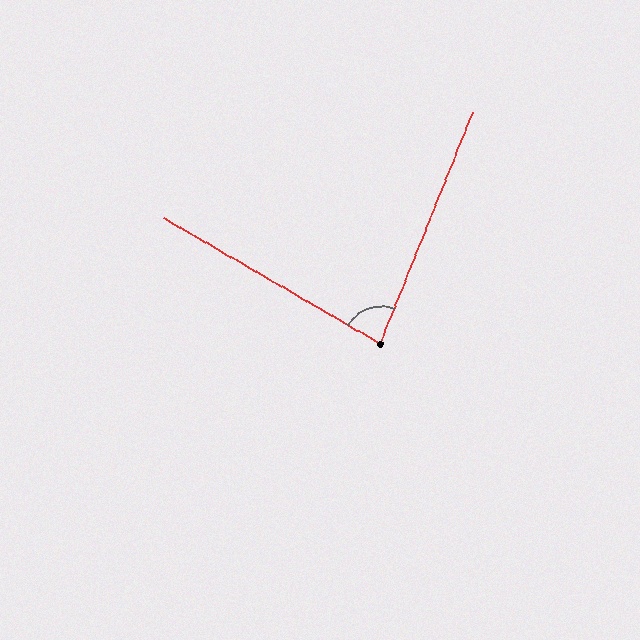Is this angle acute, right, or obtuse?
It is acute.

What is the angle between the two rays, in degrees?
Approximately 82 degrees.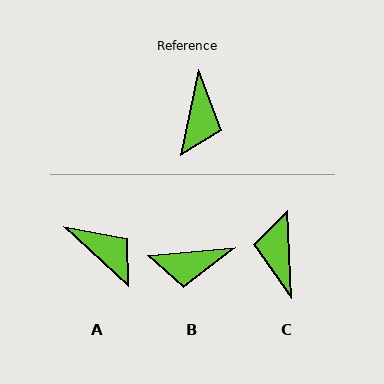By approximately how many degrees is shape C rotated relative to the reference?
Approximately 166 degrees clockwise.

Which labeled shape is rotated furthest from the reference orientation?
C, about 166 degrees away.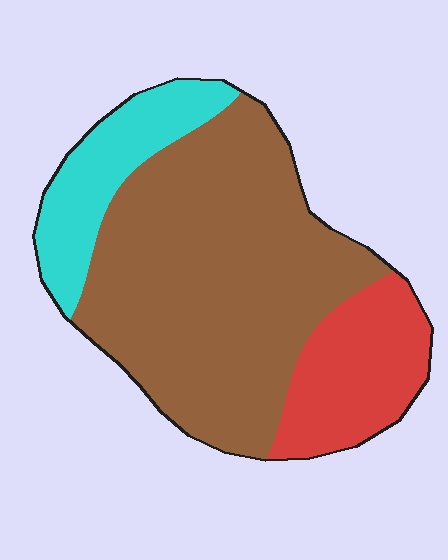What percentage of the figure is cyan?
Cyan takes up about one sixth (1/6) of the figure.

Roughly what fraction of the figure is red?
Red covers 19% of the figure.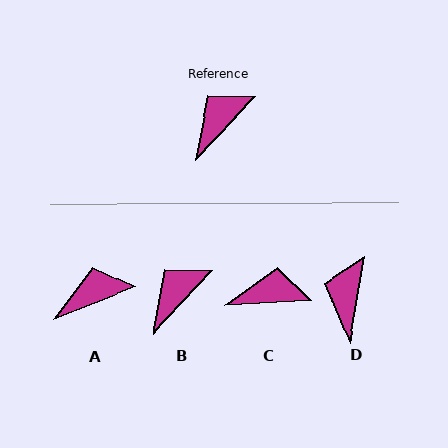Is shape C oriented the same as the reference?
No, it is off by about 43 degrees.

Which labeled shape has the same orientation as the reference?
B.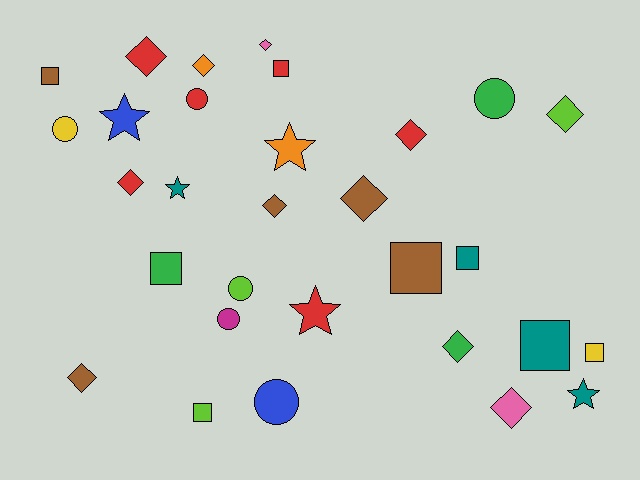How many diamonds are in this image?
There are 11 diamonds.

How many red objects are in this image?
There are 6 red objects.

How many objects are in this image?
There are 30 objects.